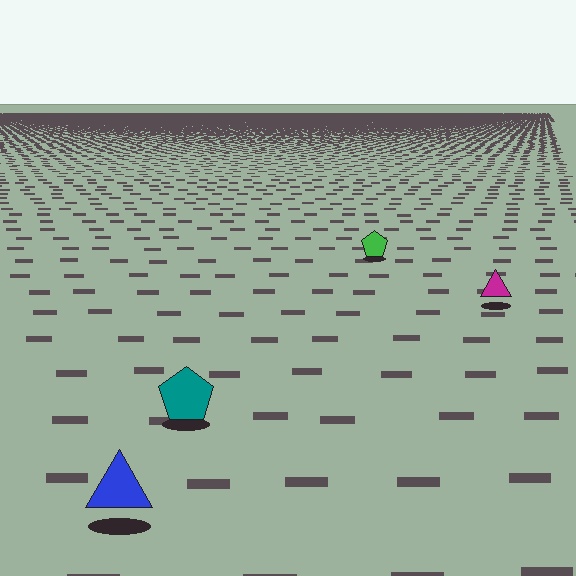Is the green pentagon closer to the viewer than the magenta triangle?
No. The magenta triangle is closer — you can tell from the texture gradient: the ground texture is coarser near it.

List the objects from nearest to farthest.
From nearest to farthest: the blue triangle, the teal pentagon, the magenta triangle, the green pentagon.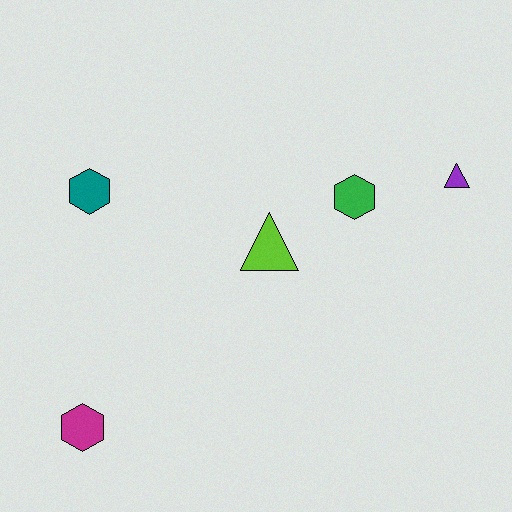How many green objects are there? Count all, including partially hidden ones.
There is 1 green object.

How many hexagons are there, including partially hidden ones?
There are 3 hexagons.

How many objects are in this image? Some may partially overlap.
There are 5 objects.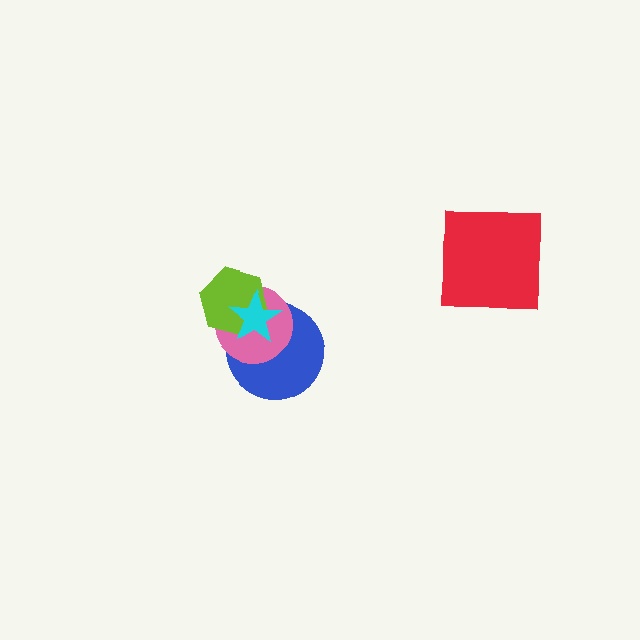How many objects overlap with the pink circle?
3 objects overlap with the pink circle.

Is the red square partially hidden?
No, no other shape covers it.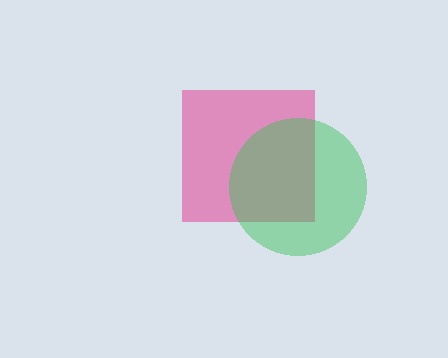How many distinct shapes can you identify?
There are 2 distinct shapes: a pink square, a green circle.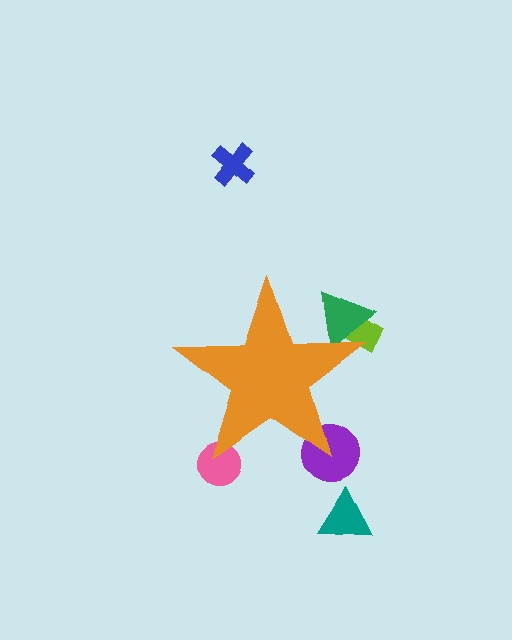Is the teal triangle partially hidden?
No, the teal triangle is fully visible.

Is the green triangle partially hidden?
Yes, the green triangle is partially hidden behind the orange star.